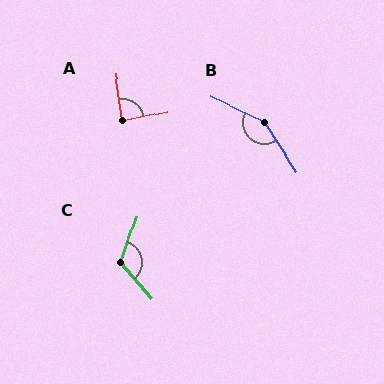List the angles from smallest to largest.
A (87°), C (121°), B (148°).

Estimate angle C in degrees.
Approximately 121 degrees.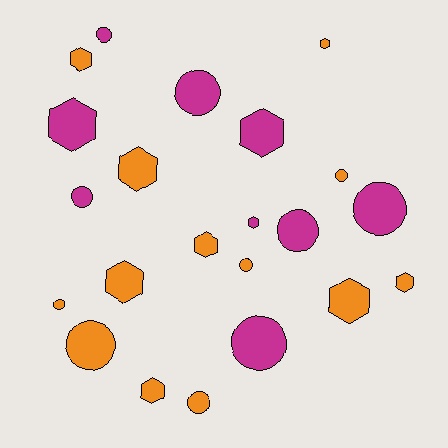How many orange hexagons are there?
There are 8 orange hexagons.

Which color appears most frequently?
Orange, with 13 objects.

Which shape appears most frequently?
Hexagon, with 11 objects.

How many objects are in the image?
There are 22 objects.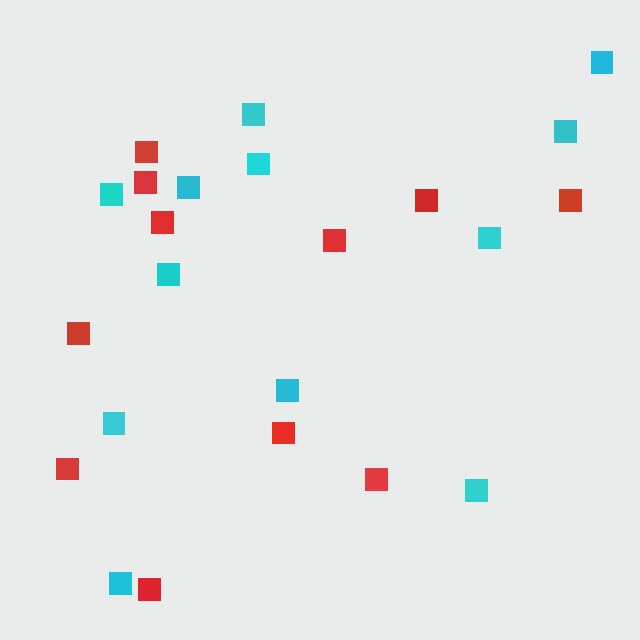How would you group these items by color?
There are 2 groups: one group of cyan squares (12) and one group of red squares (11).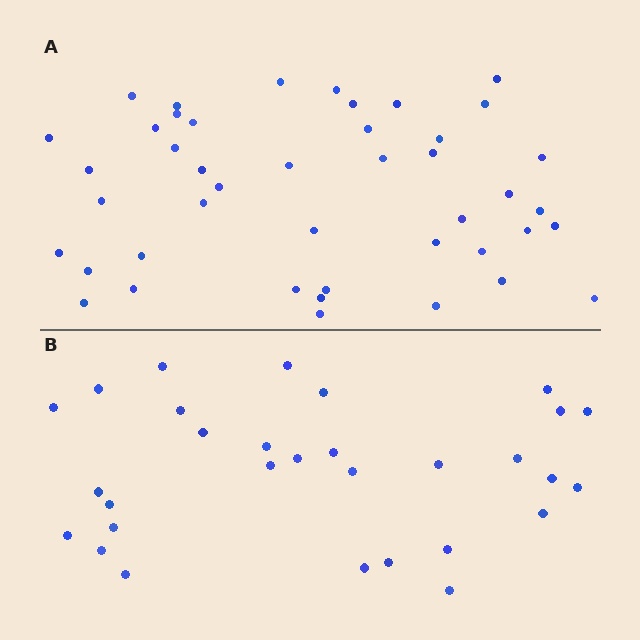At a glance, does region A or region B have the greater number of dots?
Region A (the top region) has more dots.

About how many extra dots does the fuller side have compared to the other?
Region A has approximately 15 more dots than region B.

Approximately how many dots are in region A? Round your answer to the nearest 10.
About 40 dots. (The exact count is 44, which rounds to 40.)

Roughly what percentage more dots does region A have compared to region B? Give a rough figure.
About 45% more.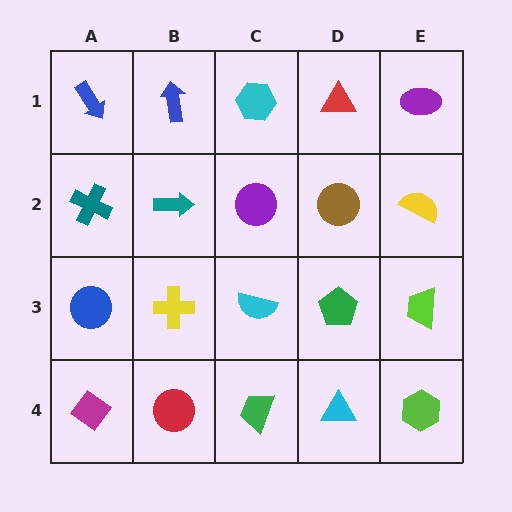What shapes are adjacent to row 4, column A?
A blue circle (row 3, column A), a red circle (row 4, column B).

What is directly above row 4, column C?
A cyan semicircle.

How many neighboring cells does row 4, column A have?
2.